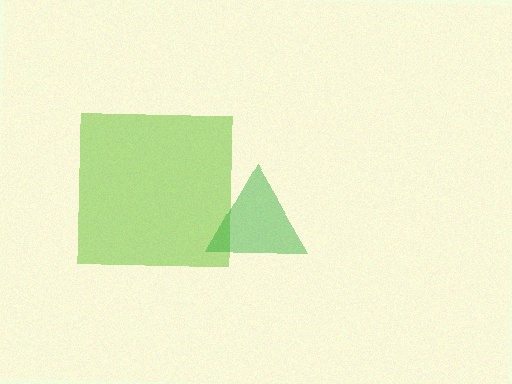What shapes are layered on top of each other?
The layered shapes are: a lime square, a green triangle.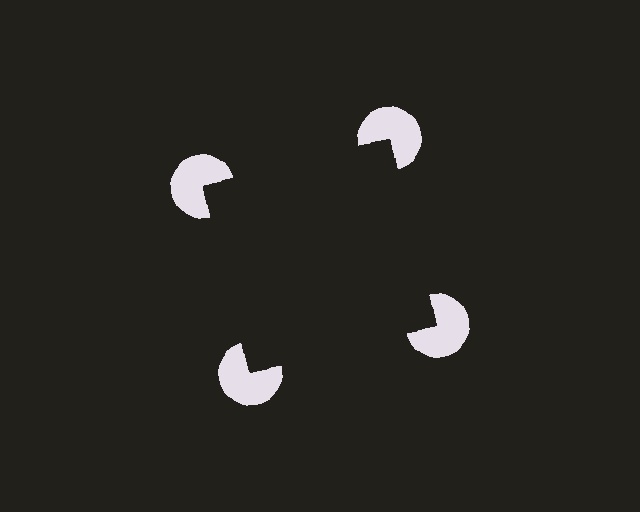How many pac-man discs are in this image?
There are 4 — one at each vertex of the illusory square.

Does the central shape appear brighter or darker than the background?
It typically appears slightly darker than the background, even though no actual brightness change is drawn.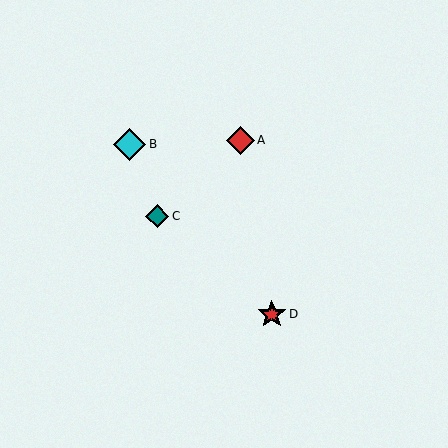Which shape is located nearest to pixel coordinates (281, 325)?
The red star (labeled D) at (272, 314) is nearest to that location.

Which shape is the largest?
The cyan diamond (labeled B) is the largest.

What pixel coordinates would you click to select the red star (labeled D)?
Click at (272, 314) to select the red star D.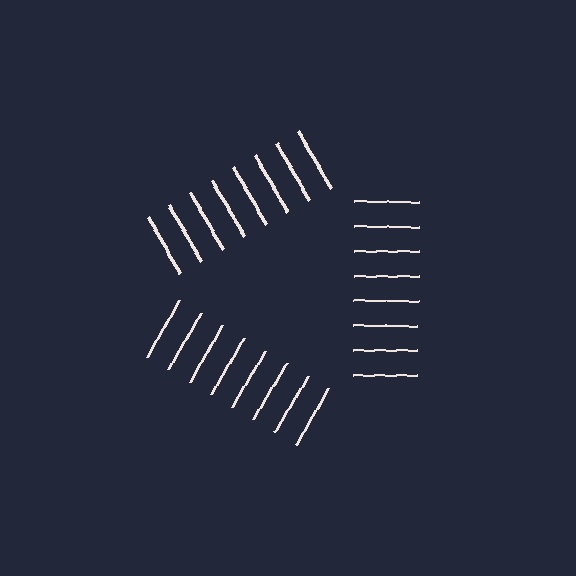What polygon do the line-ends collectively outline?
An illusory triangle — the line segments terminate on its edges but no continuous stroke is drawn.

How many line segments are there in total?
24 — 8 along each of the 3 edges.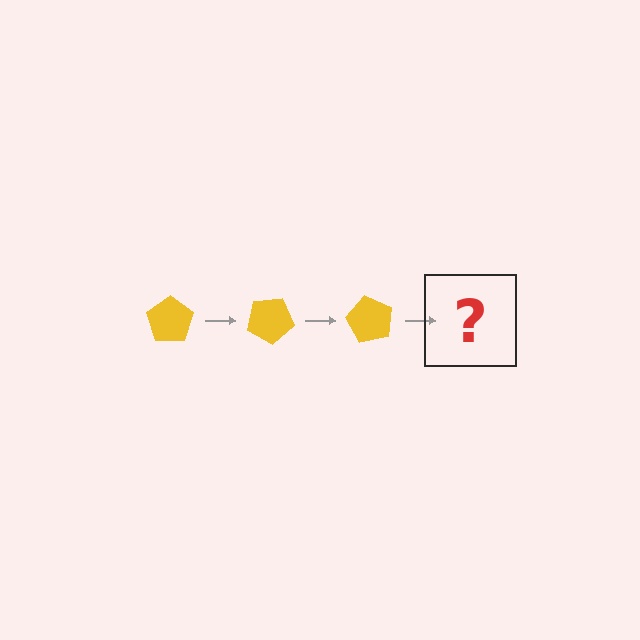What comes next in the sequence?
The next element should be a yellow pentagon rotated 90 degrees.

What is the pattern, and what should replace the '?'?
The pattern is that the pentagon rotates 30 degrees each step. The '?' should be a yellow pentagon rotated 90 degrees.